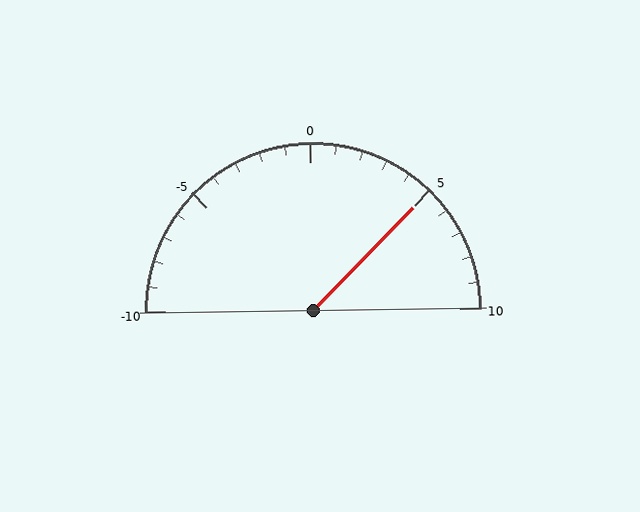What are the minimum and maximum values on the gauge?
The gauge ranges from -10 to 10.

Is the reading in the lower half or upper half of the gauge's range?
The reading is in the upper half of the range (-10 to 10).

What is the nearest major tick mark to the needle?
The nearest major tick mark is 5.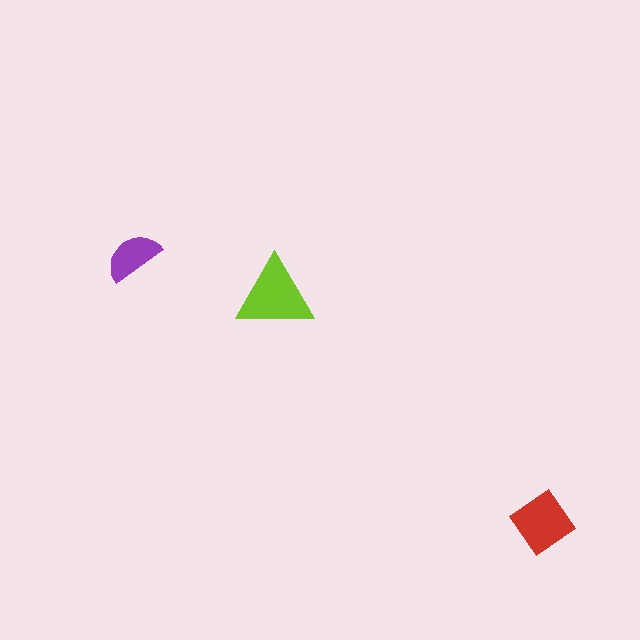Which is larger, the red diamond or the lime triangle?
The lime triangle.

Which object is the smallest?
The purple semicircle.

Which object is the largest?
The lime triangle.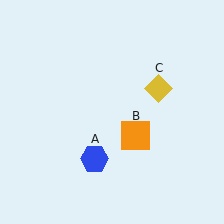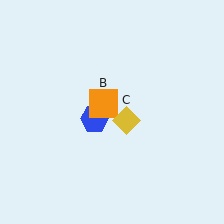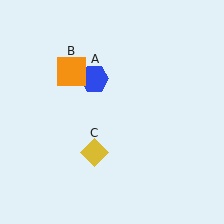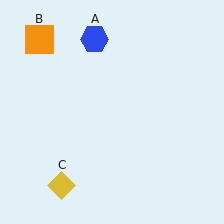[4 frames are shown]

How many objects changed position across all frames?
3 objects changed position: blue hexagon (object A), orange square (object B), yellow diamond (object C).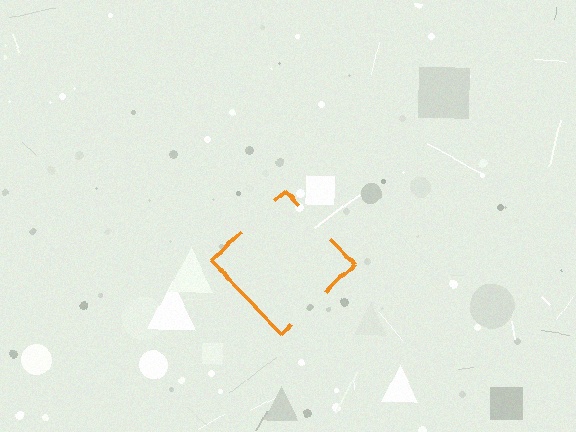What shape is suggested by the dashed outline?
The dashed outline suggests a diamond.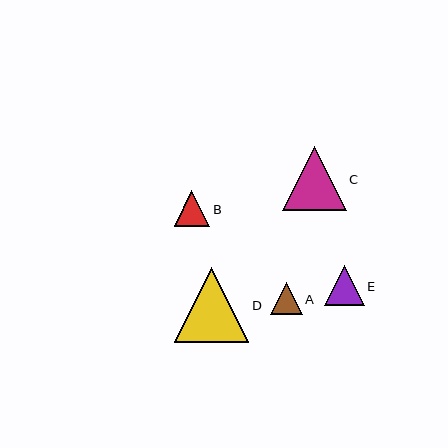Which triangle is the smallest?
Triangle A is the smallest with a size of approximately 32 pixels.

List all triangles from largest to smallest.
From largest to smallest: D, C, E, B, A.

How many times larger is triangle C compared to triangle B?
Triangle C is approximately 1.8 times the size of triangle B.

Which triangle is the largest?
Triangle D is the largest with a size of approximately 74 pixels.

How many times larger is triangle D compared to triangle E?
Triangle D is approximately 1.9 times the size of triangle E.